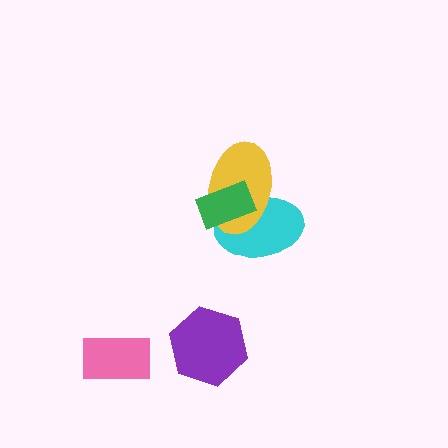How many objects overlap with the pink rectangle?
0 objects overlap with the pink rectangle.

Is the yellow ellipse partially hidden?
Yes, it is partially covered by another shape.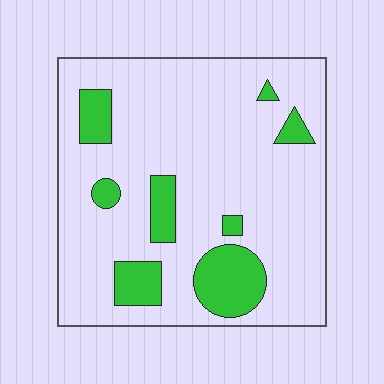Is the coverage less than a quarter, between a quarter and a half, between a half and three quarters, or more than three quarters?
Less than a quarter.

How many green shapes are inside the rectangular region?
8.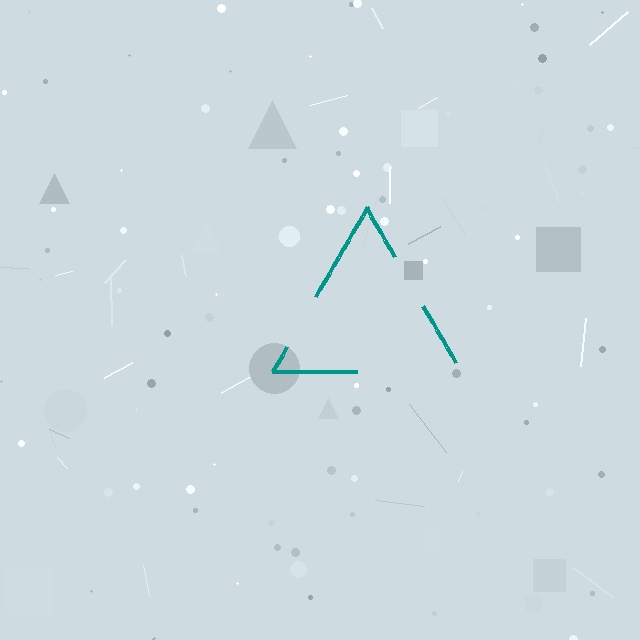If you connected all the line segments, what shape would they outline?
They would outline a triangle.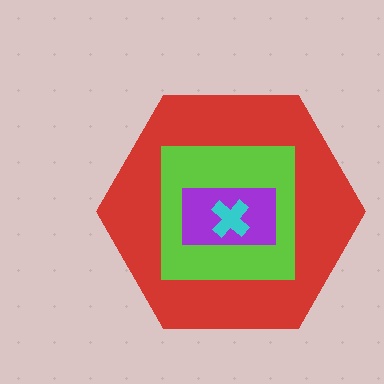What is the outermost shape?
The red hexagon.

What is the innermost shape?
The cyan cross.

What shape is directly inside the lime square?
The purple rectangle.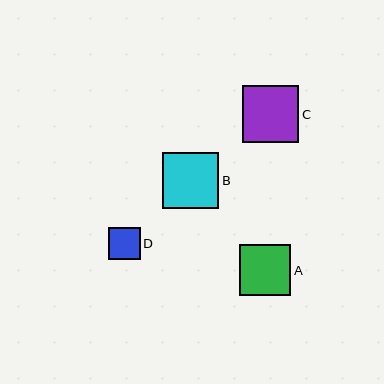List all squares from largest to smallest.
From largest to smallest: C, B, A, D.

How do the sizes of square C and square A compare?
Square C and square A are approximately the same size.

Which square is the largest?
Square C is the largest with a size of approximately 57 pixels.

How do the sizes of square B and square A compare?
Square B and square A are approximately the same size.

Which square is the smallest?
Square D is the smallest with a size of approximately 32 pixels.